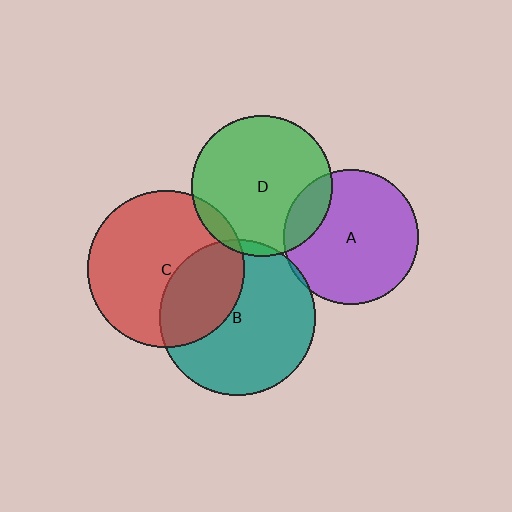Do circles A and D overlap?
Yes.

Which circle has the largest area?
Circle C (red).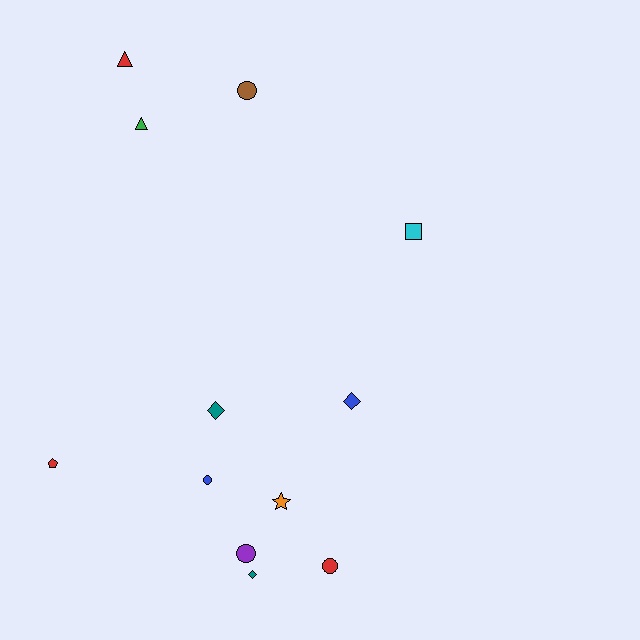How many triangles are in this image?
There are 2 triangles.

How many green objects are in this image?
There is 1 green object.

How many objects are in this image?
There are 12 objects.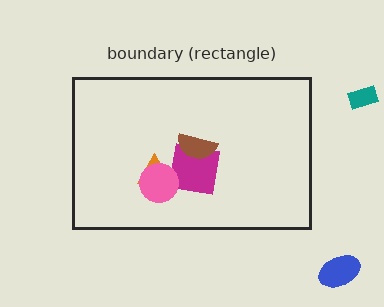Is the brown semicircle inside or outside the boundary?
Inside.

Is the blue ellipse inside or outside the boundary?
Outside.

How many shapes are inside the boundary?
4 inside, 2 outside.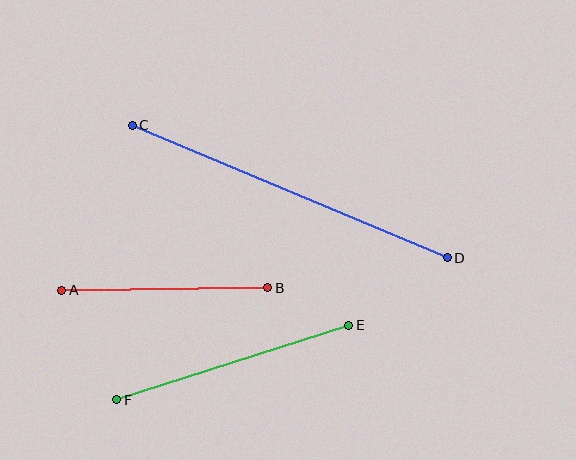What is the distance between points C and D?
The distance is approximately 342 pixels.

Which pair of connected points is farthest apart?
Points C and D are farthest apart.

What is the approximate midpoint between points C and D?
The midpoint is at approximately (290, 192) pixels.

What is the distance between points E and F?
The distance is approximately 243 pixels.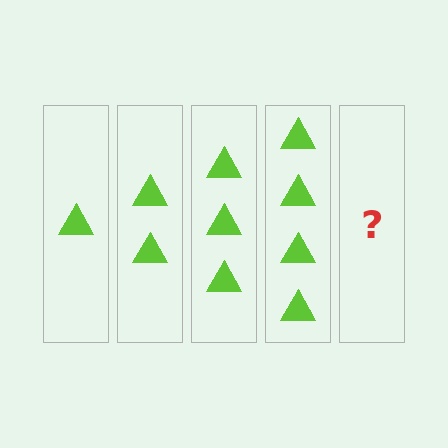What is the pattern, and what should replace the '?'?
The pattern is that each step adds one more triangle. The '?' should be 5 triangles.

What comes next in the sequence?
The next element should be 5 triangles.